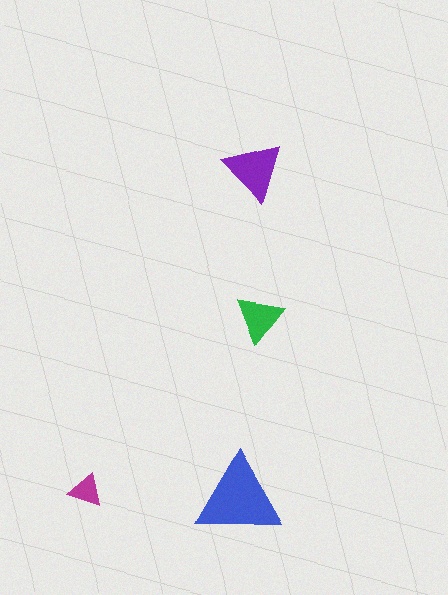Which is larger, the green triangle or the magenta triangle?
The green one.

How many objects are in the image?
There are 4 objects in the image.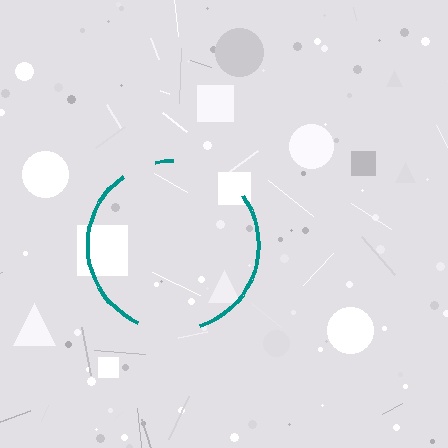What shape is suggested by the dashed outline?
The dashed outline suggests a circle.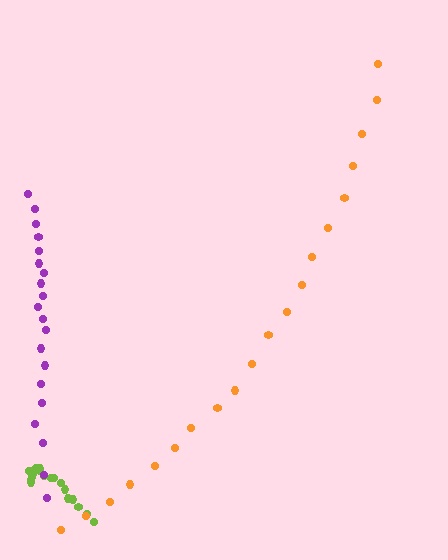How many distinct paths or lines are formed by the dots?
There are 3 distinct paths.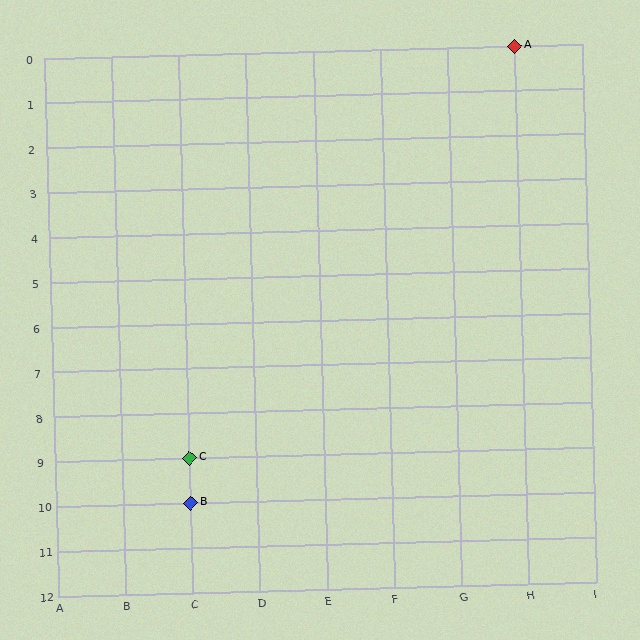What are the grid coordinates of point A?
Point A is at grid coordinates (H, 0).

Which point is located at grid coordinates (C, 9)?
Point C is at (C, 9).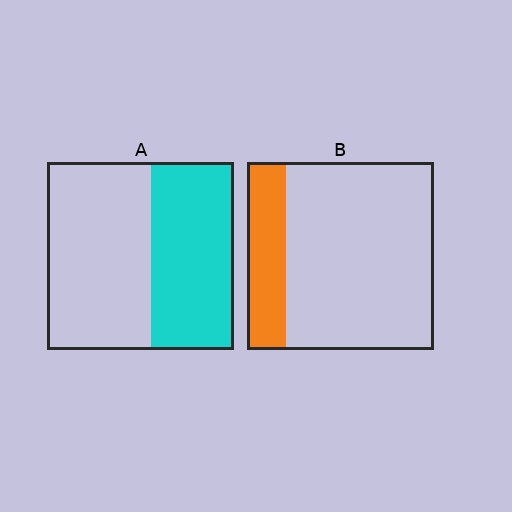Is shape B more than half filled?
No.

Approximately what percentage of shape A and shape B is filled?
A is approximately 45% and B is approximately 20%.